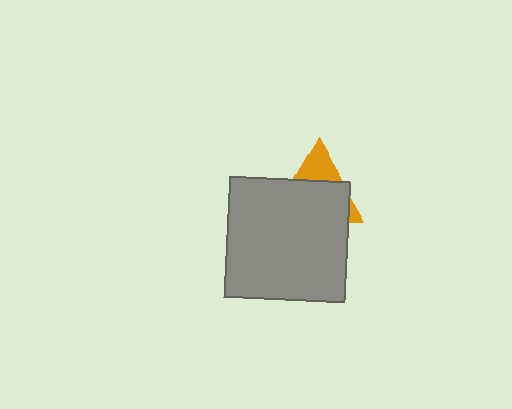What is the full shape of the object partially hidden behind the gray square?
The partially hidden object is an orange triangle.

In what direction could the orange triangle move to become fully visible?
The orange triangle could move up. That would shift it out from behind the gray square entirely.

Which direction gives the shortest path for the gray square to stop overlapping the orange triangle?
Moving down gives the shortest separation.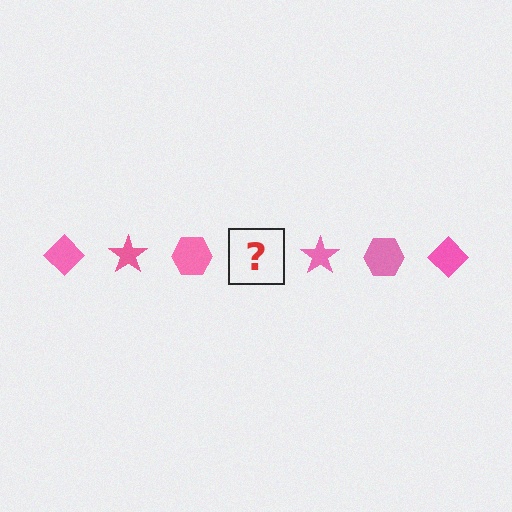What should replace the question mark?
The question mark should be replaced with a pink diamond.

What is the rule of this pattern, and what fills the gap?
The rule is that the pattern cycles through diamond, star, hexagon shapes in pink. The gap should be filled with a pink diamond.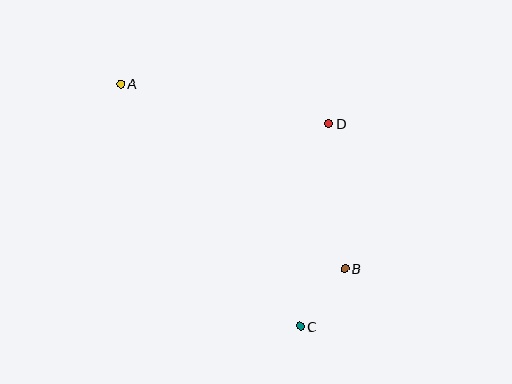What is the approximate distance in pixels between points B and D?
The distance between B and D is approximately 146 pixels.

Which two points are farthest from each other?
Points A and C are farthest from each other.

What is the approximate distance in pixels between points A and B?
The distance between A and B is approximately 291 pixels.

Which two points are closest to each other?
Points B and C are closest to each other.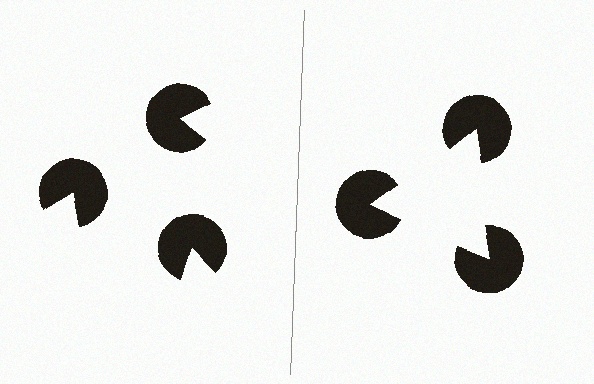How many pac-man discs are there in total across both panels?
6 — 3 on each side.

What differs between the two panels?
The pac-man discs are positioned identically on both sides; only the wedge orientations differ. On the right they align to a triangle; on the left they are misaligned.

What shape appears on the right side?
An illusory triangle.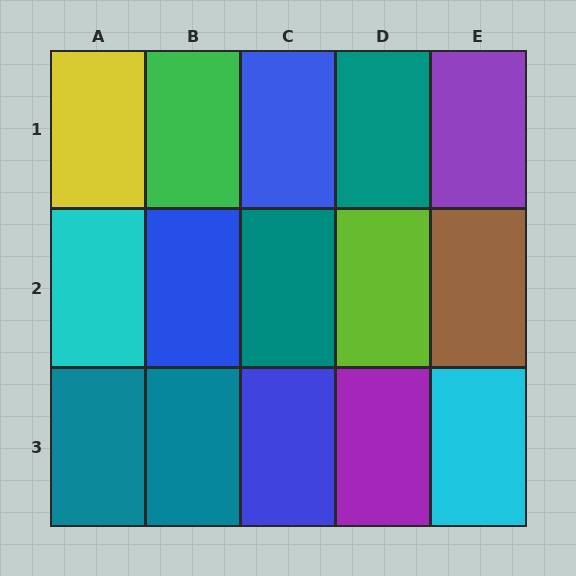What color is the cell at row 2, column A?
Cyan.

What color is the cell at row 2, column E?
Brown.